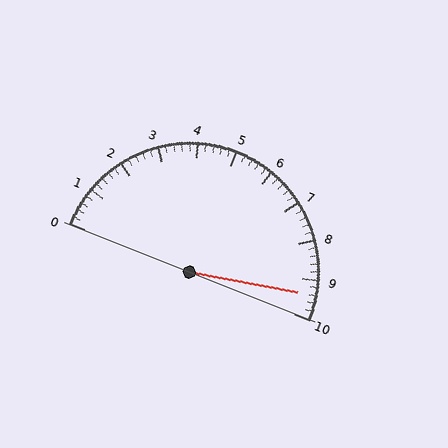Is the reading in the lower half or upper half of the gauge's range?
The reading is in the upper half of the range (0 to 10).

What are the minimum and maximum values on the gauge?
The gauge ranges from 0 to 10.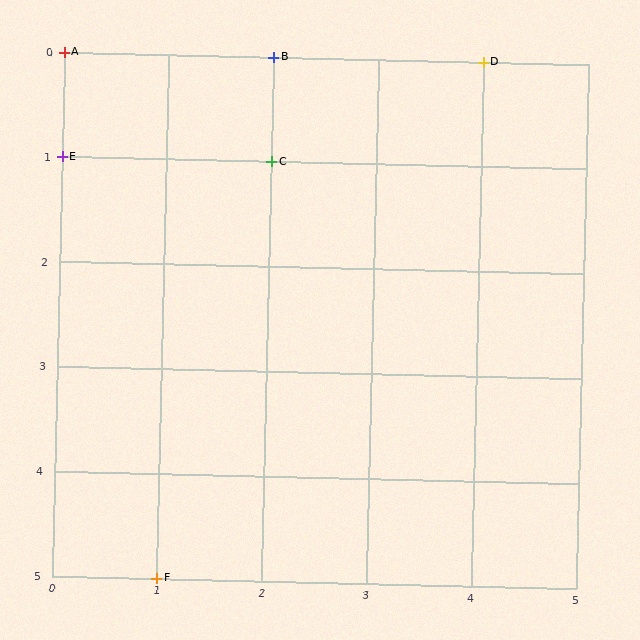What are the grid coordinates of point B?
Point B is at grid coordinates (2, 0).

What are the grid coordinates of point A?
Point A is at grid coordinates (0, 0).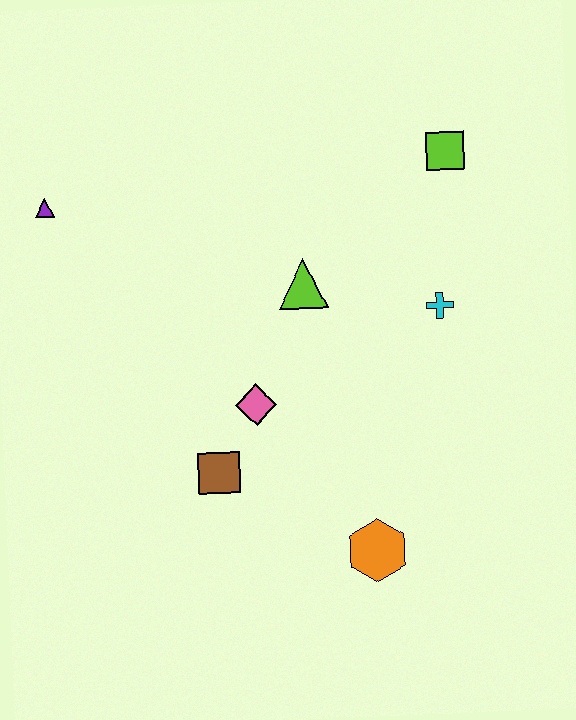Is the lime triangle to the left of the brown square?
No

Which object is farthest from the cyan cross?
The purple triangle is farthest from the cyan cross.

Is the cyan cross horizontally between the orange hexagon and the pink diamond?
No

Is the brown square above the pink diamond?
No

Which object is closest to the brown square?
The pink diamond is closest to the brown square.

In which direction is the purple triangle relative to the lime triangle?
The purple triangle is to the left of the lime triangle.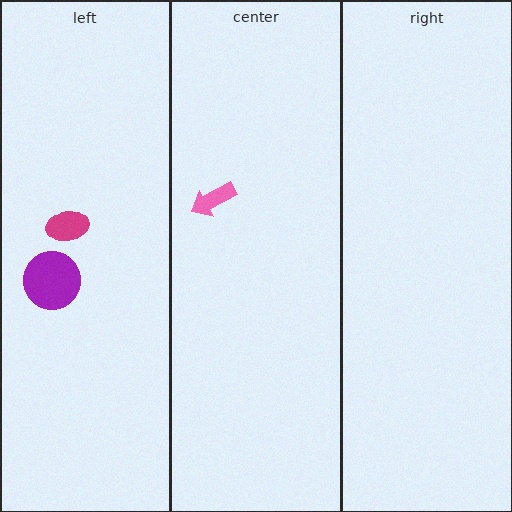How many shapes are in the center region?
1.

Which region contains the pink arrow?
The center region.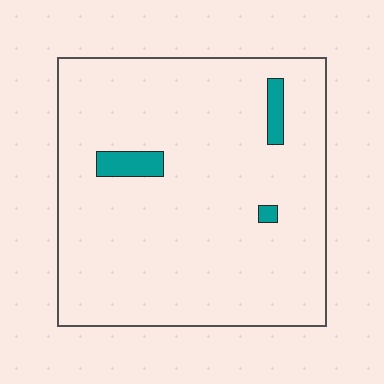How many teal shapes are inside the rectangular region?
3.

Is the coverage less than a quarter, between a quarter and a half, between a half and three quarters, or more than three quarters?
Less than a quarter.